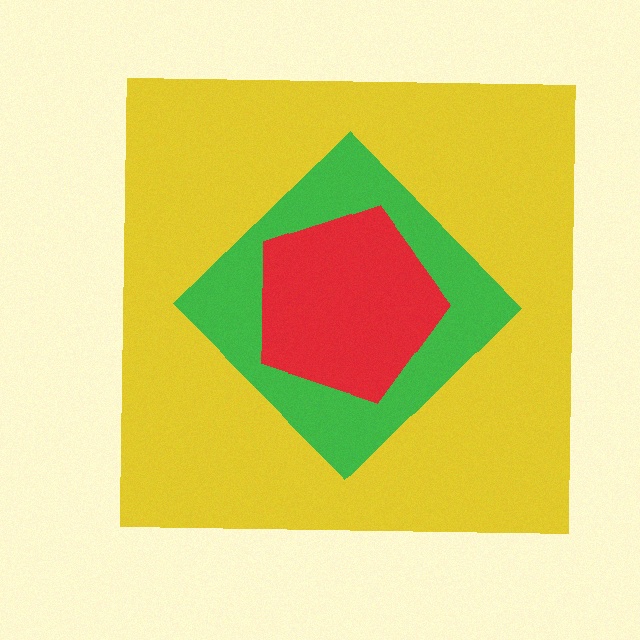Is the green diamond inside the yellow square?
Yes.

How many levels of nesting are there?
3.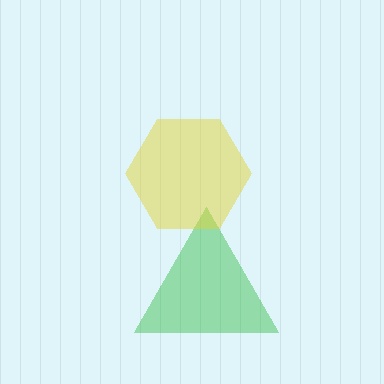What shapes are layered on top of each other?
The layered shapes are: a green triangle, a yellow hexagon.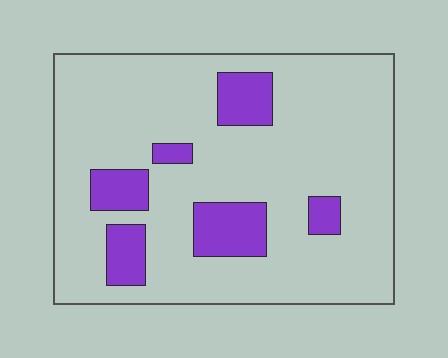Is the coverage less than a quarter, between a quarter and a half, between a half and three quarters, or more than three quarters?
Less than a quarter.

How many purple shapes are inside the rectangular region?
6.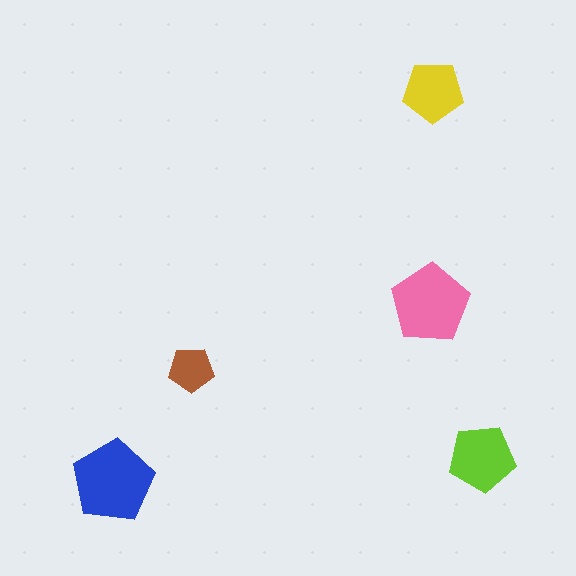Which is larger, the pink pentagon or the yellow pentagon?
The pink one.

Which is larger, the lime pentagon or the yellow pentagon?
The lime one.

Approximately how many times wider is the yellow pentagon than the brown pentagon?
About 1.5 times wider.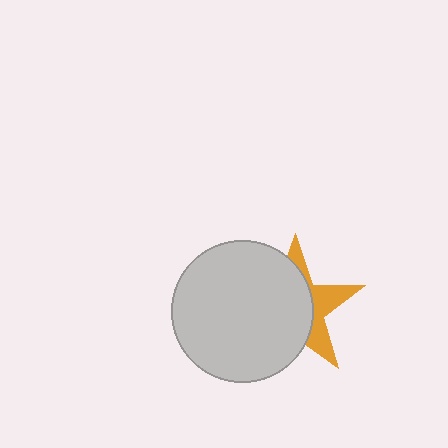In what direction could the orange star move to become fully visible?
The orange star could move right. That would shift it out from behind the light gray circle entirely.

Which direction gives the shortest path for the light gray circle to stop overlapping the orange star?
Moving left gives the shortest separation.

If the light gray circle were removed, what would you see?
You would see the complete orange star.